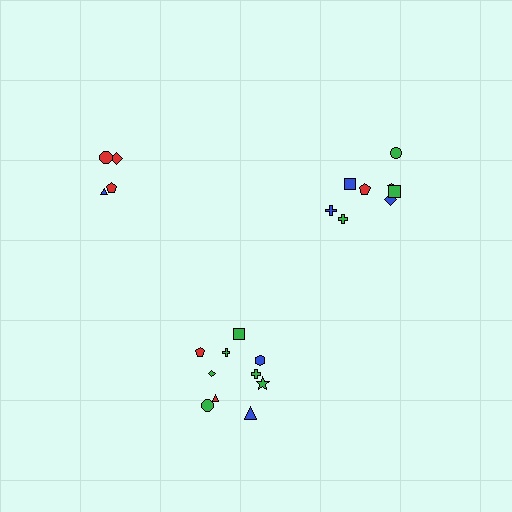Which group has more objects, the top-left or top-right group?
The top-right group.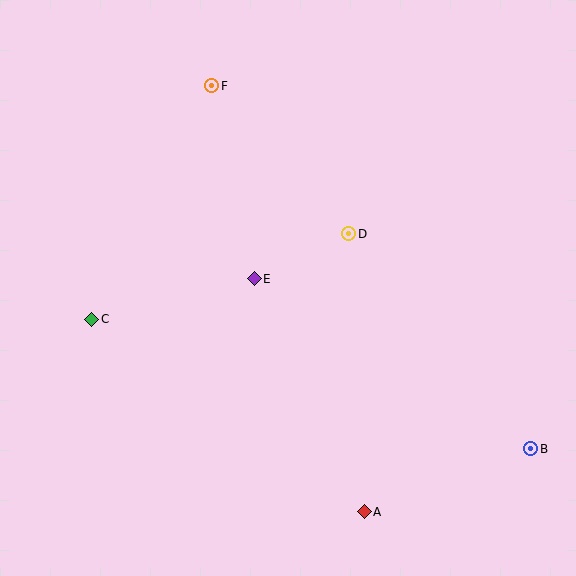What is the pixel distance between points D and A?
The distance between D and A is 279 pixels.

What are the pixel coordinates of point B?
Point B is at (531, 449).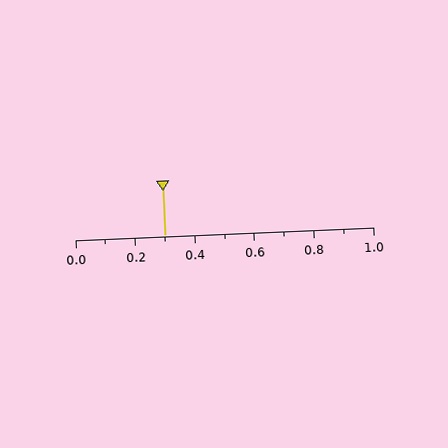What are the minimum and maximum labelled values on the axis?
The axis runs from 0.0 to 1.0.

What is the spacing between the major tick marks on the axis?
The major ticks are spaced 0.2 apart.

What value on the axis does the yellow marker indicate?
The marker indicates approximately 0.3.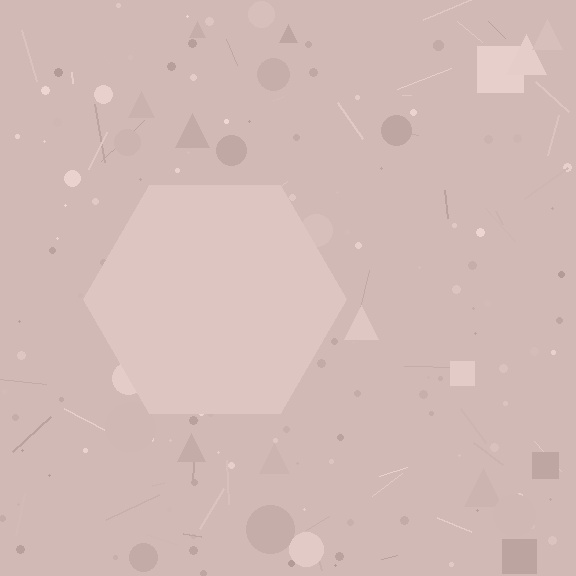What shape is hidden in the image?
A hexagon is hidden in the image.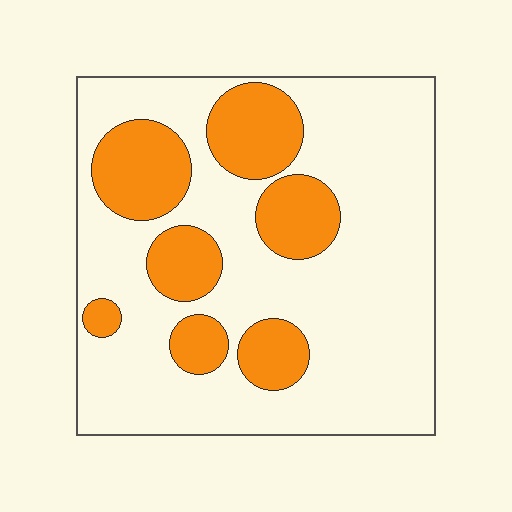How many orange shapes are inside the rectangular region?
7.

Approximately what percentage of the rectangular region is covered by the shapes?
Approximately 25%.